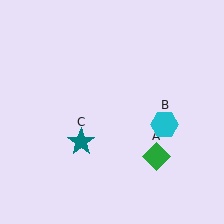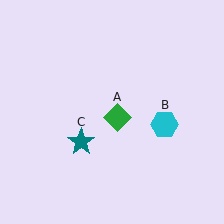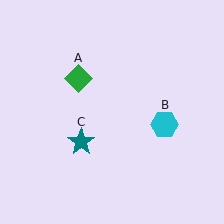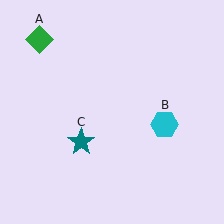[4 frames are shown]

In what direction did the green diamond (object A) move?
The green diamond (object A) moved up and to the left.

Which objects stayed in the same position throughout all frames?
Cyan hexagon (object B) and teal star (object C) remained stationary.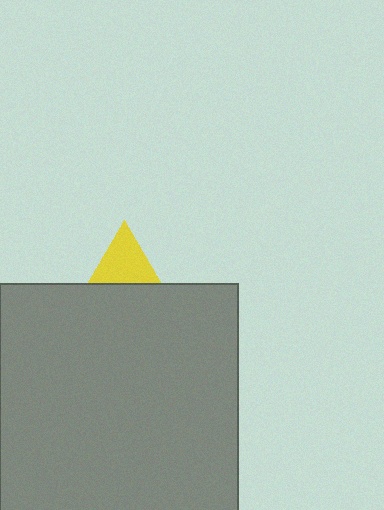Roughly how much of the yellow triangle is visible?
A small part of it is visible (roughly 34%).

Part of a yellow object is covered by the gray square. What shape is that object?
It is a triangle.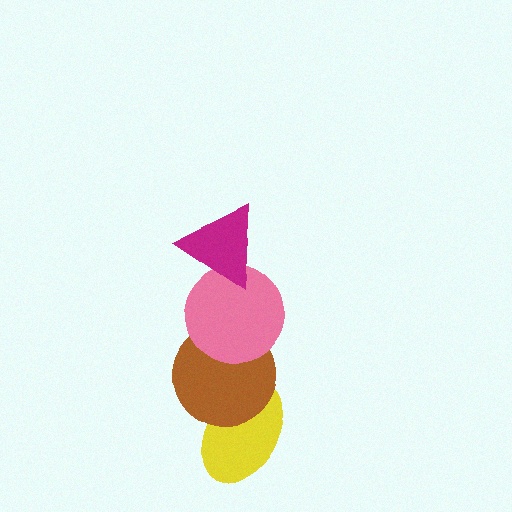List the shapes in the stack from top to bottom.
From top to bottom: the magenta triangle, the pink circle, the brown circle, the yellow ellipse.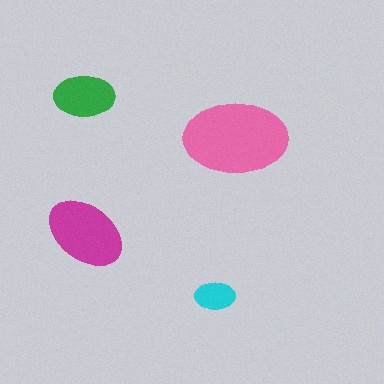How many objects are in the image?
There are 4 objects in the image.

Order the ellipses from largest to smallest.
the pink one, the magenta one, the green one, the cyan one.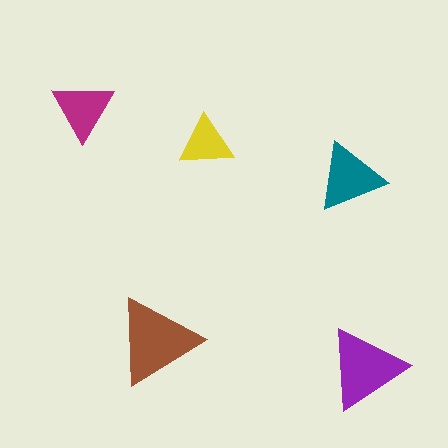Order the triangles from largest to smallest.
the brown one, the purple one, the teal one, the magenta one, the yellow one.